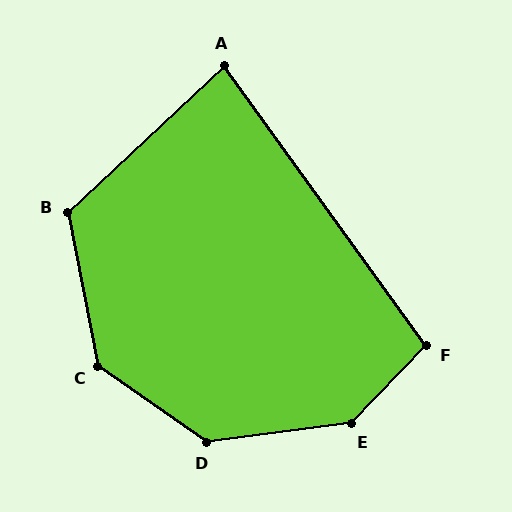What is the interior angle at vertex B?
Approximately 122 degrees (obtuse).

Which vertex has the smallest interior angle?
A, at approximately 83 degrees.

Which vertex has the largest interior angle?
E, at approximately 141 degrees.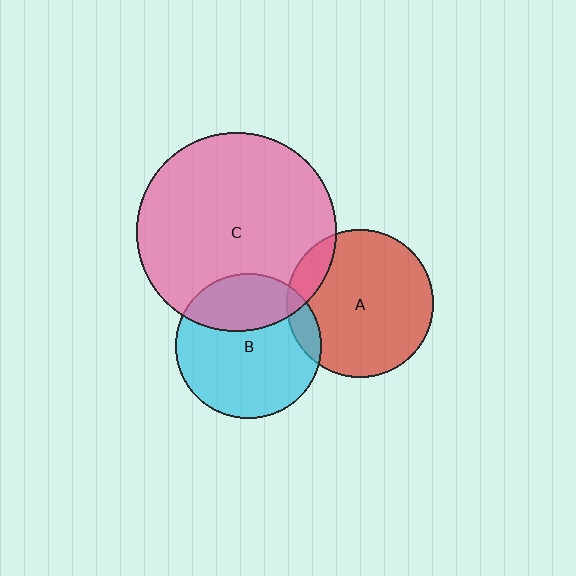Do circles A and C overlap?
Yes.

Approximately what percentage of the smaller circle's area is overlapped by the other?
Approximately 10%.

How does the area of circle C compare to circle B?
Approximately 1.9 times.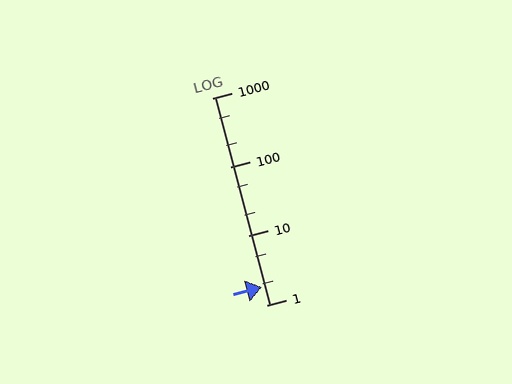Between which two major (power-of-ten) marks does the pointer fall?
The pointer is between 1 and 10.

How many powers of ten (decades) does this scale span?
The scale spans 3 decades, from 1 to 1000.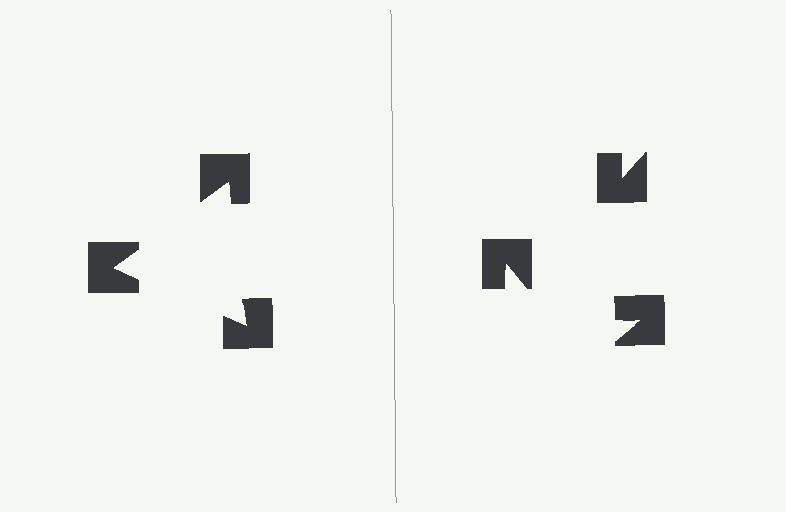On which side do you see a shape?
An illusory triangle appears on the left side. On the right side the wedge cuts are rotated, so no coherent shape forms.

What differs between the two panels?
The notched squares are positioned identically on both sides; only the wedge orientations differ. On the left they align to a triangle; on the right they are misaligned.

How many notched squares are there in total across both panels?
6 — 3 on each side.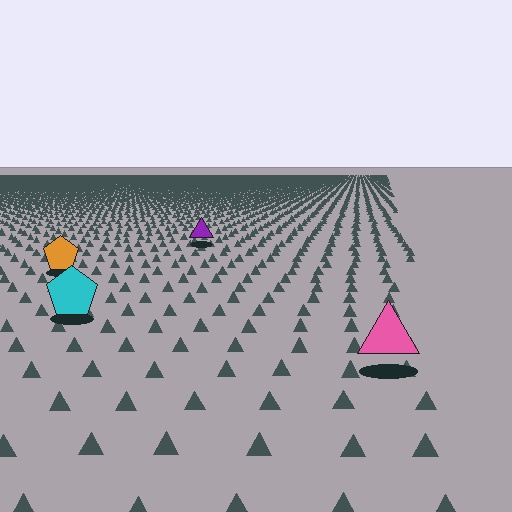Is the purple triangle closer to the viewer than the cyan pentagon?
No. The cyan pentagon is closer — you can tell from the texture gradient: the ground texture is coarser near it.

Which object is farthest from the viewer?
The purple triangle is farthest from the viewer. It appears smaller and the ground texture around it is denser.